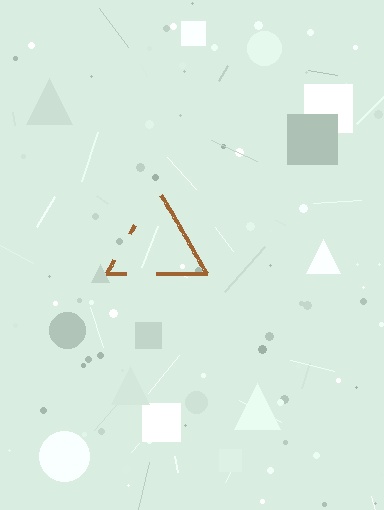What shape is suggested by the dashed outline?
The dashed outline suggests a triangle.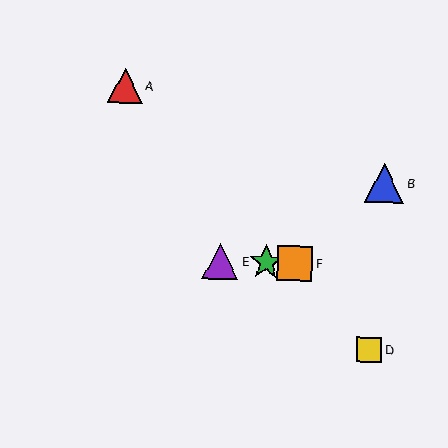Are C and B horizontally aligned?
No, C is at y≈262 and B is at y≈184.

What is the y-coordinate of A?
Object A is at y≈86.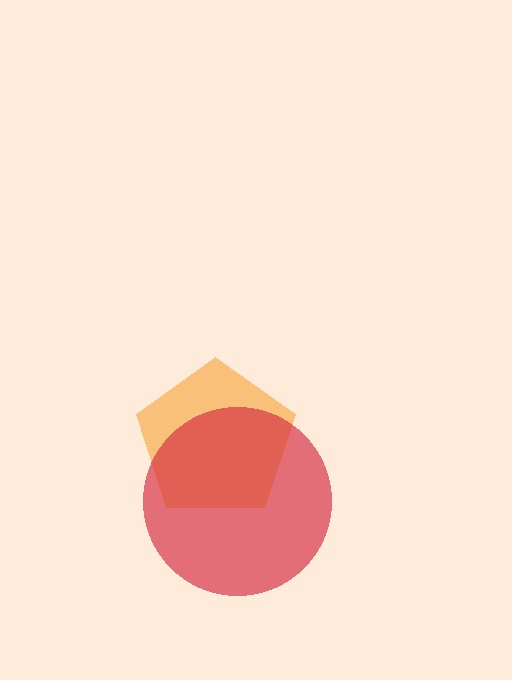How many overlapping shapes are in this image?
There are 2 overlapping shapes in the image.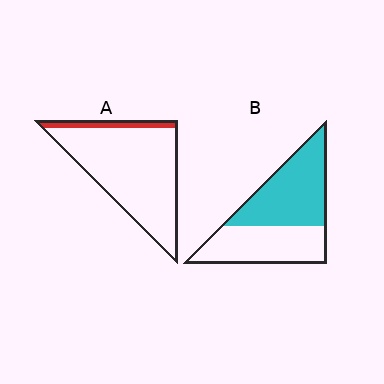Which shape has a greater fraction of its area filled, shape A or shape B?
Shape B.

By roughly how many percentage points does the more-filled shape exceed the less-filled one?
By roughly 45 percentage points (B over A).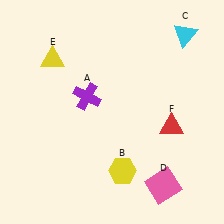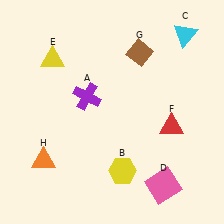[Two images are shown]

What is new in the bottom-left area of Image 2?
An orange triangle (H) was added in the bottom-left area of Image 2.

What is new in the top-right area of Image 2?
A brown diamond (G) was added in the top-right area of Image 2.